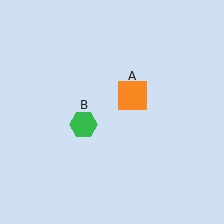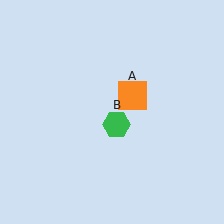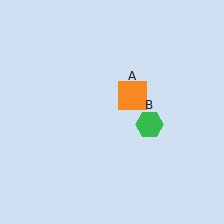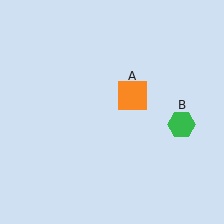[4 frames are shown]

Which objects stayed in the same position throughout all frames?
Orange square (object A) remained stationary.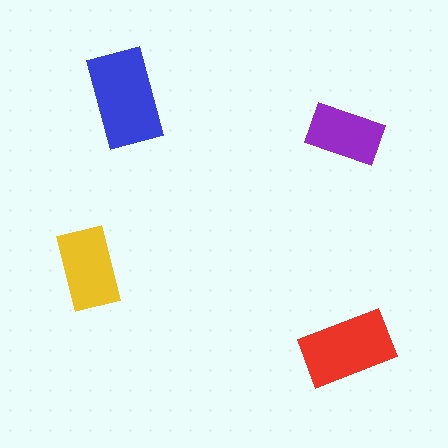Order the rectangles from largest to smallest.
the blue one, the red one, the yellow one, the purple one.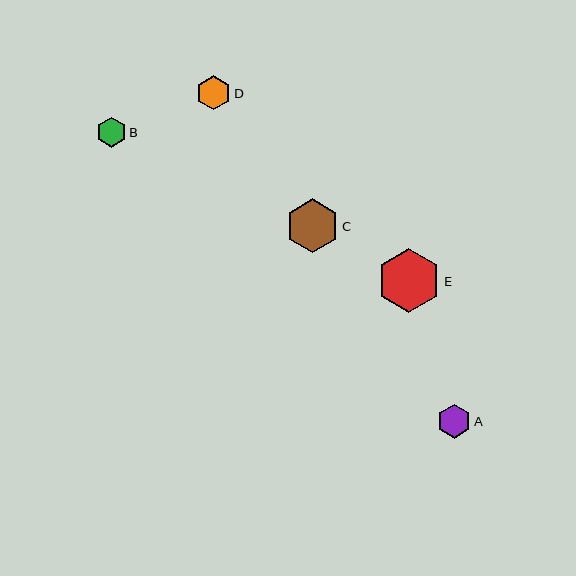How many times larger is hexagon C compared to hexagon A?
Hexagon C is approximately 1.6 times the size of hexagon A.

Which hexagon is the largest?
Hexagon E is the largest with a size of approximately 64 pixels.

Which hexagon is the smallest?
Hexagon B is the smallest with a size of approximately 30 pixels.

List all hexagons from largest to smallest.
From largest to smallest: E, C, D, A, B.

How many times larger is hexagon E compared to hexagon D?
Hexagon E is approximately 1.9 times the size of hexagon D.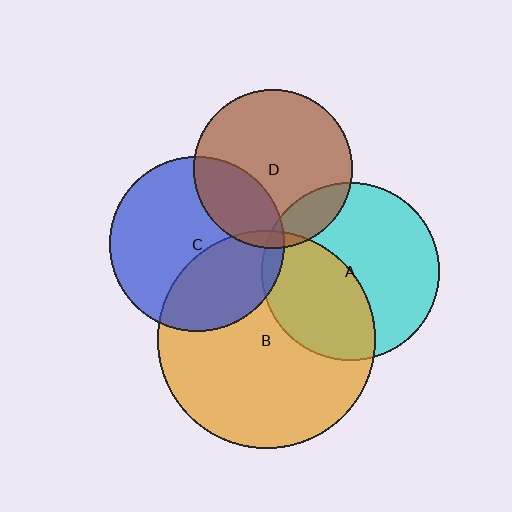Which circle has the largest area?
Circle B (orange).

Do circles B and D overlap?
Yes.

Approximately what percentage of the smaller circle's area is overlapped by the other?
Approximately 5%.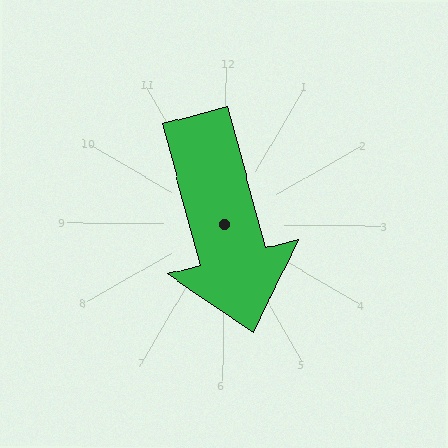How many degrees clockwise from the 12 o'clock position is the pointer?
Approximately 165 degrees.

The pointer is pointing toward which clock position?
Roughly 5 o'clock.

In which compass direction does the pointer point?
South.